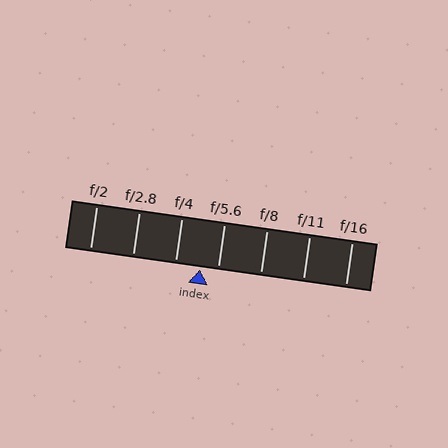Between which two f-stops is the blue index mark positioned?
The index mark is between f/4 and f/5.6.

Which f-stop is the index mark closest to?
The index mark is closest to f/5.6.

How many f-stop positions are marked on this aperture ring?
There are 7 f-stop positions marked.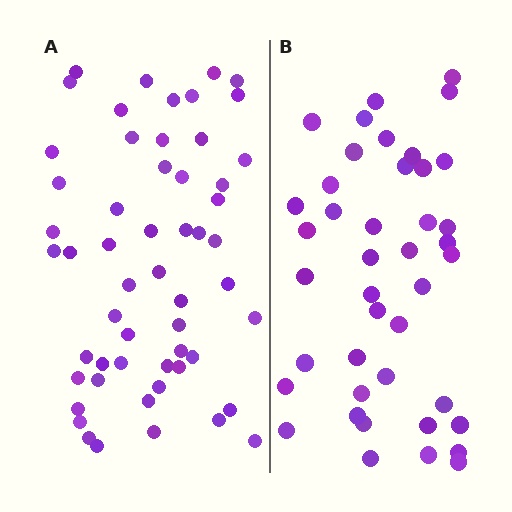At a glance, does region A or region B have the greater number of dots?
Region A (the left region) has more dots.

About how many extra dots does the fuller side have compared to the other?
Region A has approximately 15 more dots than region B.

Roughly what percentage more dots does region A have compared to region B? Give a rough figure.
About 30% more.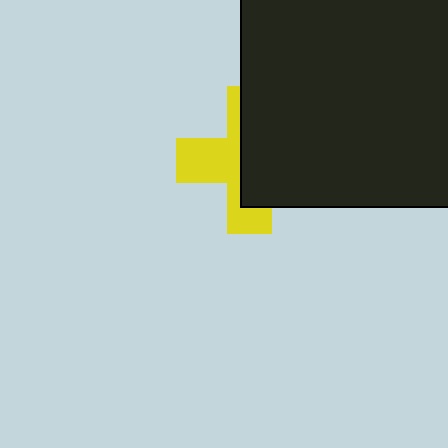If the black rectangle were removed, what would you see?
You would see the complete yellow cross.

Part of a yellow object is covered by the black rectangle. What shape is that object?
It is a cross.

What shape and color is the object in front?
The object in front is a black rectangle.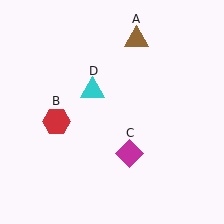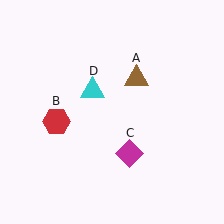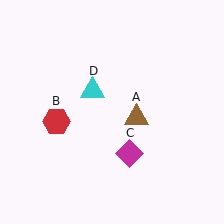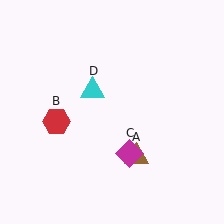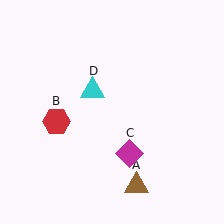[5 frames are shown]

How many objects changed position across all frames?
1 object changed position: brown triangle (object A).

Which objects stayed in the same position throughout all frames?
Red hexagon (object B) and magenta diamond (object C) and cyan triangle (object D) remained stationary.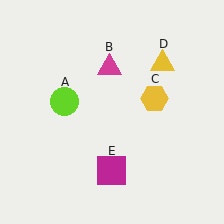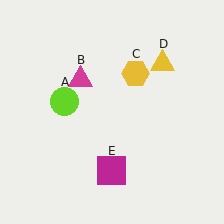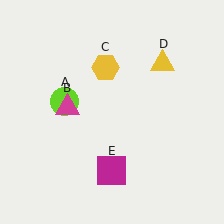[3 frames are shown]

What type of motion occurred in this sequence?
The magenta triangle (object B), yellow hexagon (object C) rotated counterclockwise around the center of the scene.